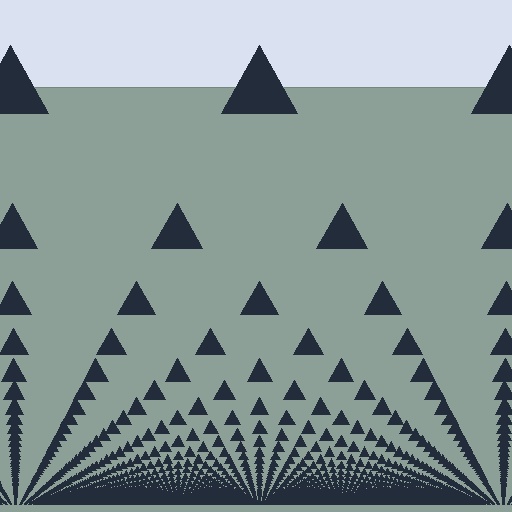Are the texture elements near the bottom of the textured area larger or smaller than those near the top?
Smaller. The gradient is inverted — elements near the bottom are smaller and denser.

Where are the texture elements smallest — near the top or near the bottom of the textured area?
Near the bottom.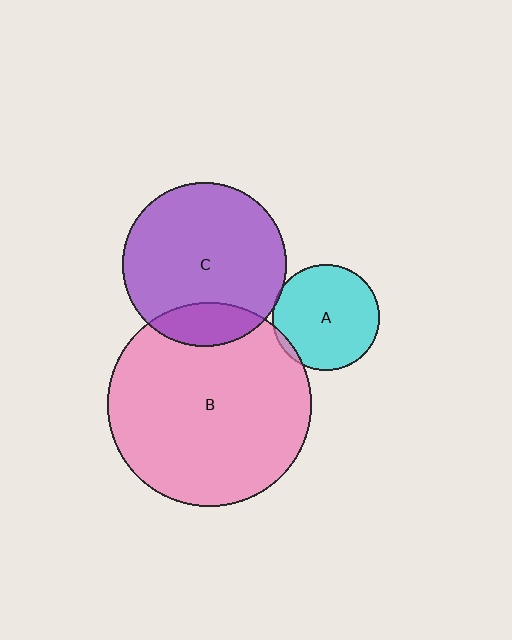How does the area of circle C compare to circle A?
Approximately 2.4 times.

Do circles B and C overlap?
Yes.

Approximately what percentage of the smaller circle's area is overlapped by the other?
Approximately 15%.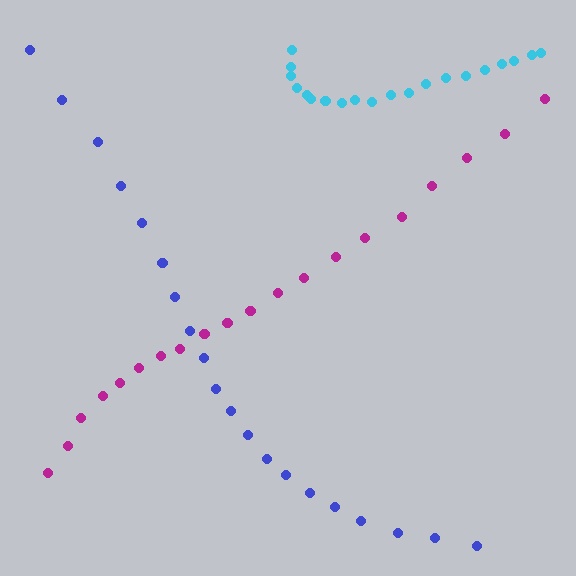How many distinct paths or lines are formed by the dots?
There are 3 distinct paths.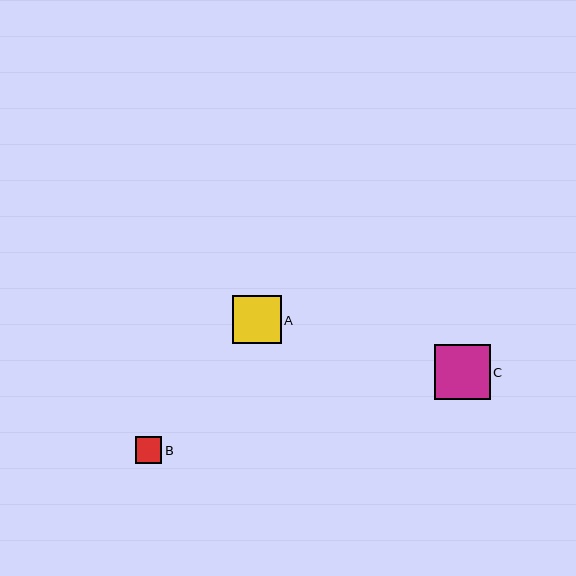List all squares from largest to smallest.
From largest to smallest: C, A, B.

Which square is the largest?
Square C is the largest with a size of approximately 55 pixels.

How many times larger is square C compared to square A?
Square C is approximately 1.1 times the size of square A.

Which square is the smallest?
Square B is the smallest with a size of approximately 26 pixels.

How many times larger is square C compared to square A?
Square C is approximately 1.1 times the size of square A.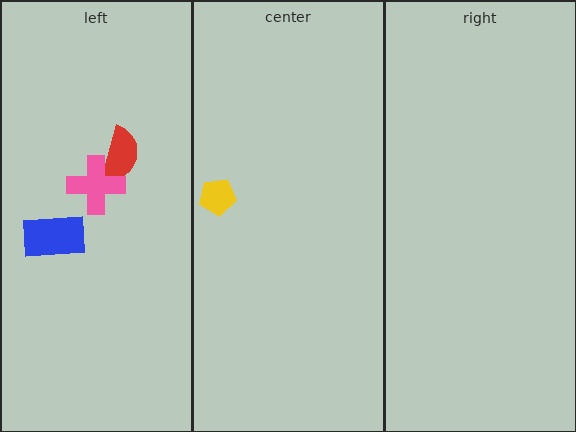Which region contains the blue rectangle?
The left region.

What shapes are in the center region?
The yellow pentagon.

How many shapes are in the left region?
3.